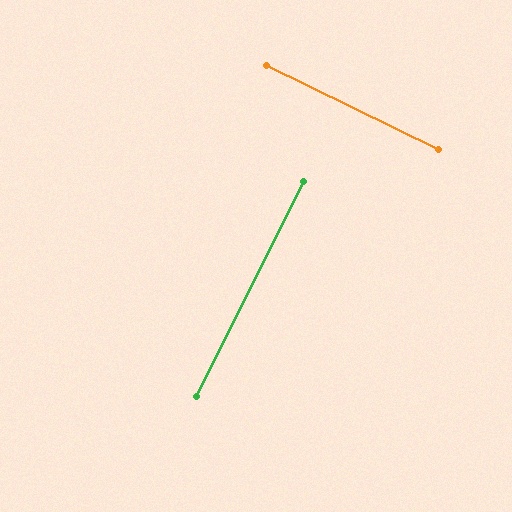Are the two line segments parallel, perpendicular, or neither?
Perpendicular — they meet at approximately 90°.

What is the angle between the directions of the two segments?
Approximately 90 degrees.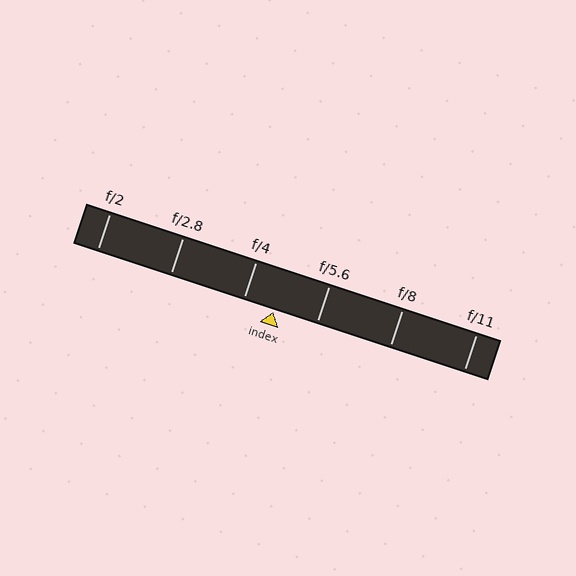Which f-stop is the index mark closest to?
The index mark is closest to f/4.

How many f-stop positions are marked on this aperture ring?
There are 6 f-stop positions marked.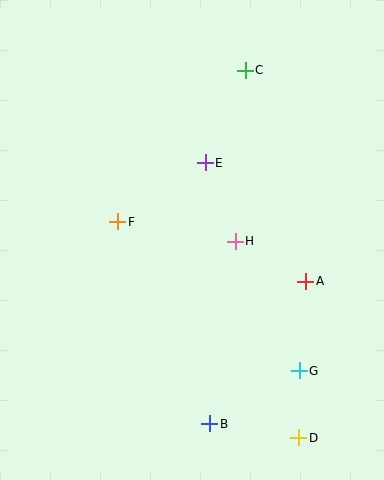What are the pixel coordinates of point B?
Point B is at (210, 424).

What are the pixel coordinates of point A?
Point A is at (306, 281).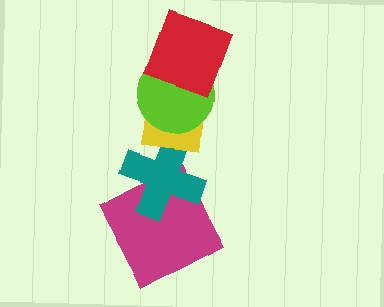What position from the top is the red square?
The red square is 1st from the top.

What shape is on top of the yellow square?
The lime circle is on top of the yellow square.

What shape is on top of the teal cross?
The yellow square is on top of the teal cross.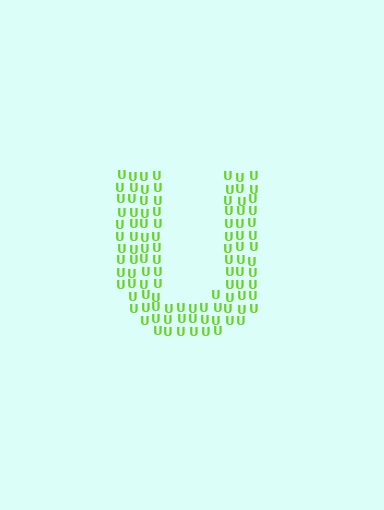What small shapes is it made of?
It is made of small letter U's.